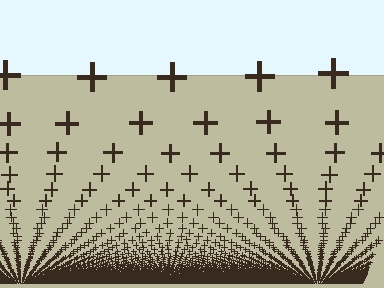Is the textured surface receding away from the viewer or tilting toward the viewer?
The surface appears to tilt toward the viewer. Texture elements get larger and sparser toward the top.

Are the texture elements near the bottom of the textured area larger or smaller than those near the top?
Smaller. The gradient is inverted — elements near the bottom are smaller and denser.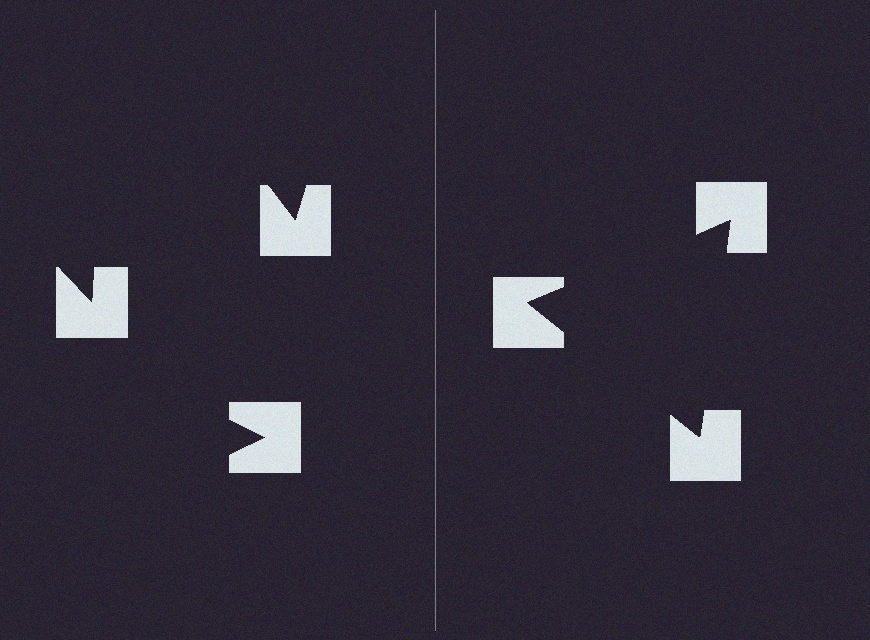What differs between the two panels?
The notched squares are positioned identically on both sides; only the wedge orientations differ. On the right they align to a triangle; on the left they are misaligned.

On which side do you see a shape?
An illusory triangle appears on the right side. On the left side the wedge cuts are rotated, so no coherent shape forms.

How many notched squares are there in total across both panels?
6 — 3 on each side.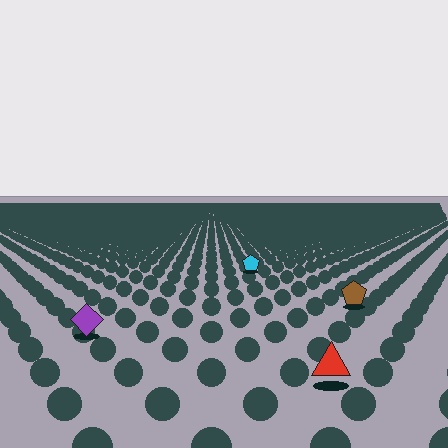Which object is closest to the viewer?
The red triangle is closest. The texture marks near it are larger and more spread out.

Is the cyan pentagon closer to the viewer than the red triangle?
No. The red triangle is closer — you can tell from the texture gradient: the ground texture is coarser near it.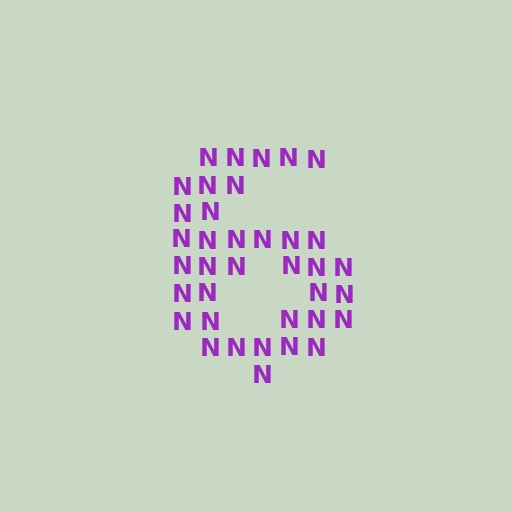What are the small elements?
The small elements are letter N's.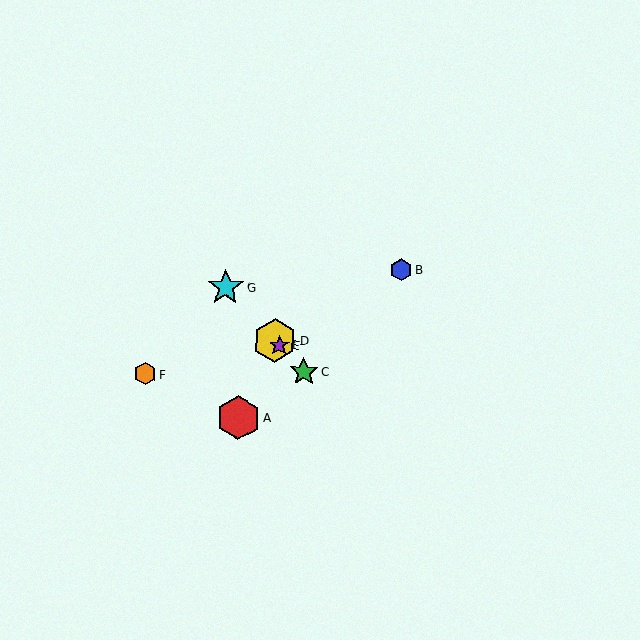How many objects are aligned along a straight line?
4 objects (C, D, E, G) are aligned along a straight line.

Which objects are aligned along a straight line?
Objects C, D, E, G are aligned along a straight line.